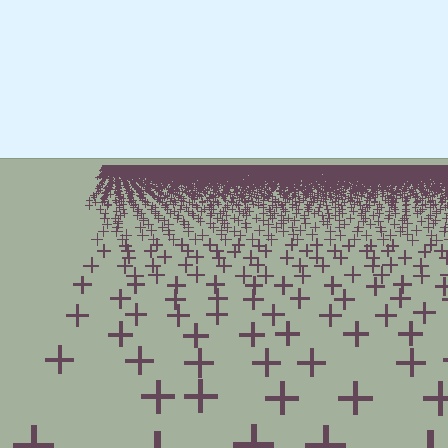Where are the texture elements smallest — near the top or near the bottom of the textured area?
Near the top.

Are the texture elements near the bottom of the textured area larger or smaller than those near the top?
Larger. Near the bottom, elements are closer to the viewer and appear at a bigger on-screen size.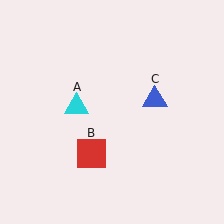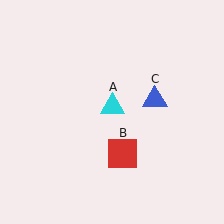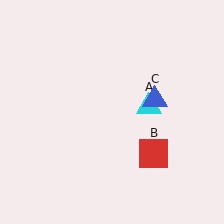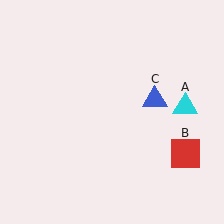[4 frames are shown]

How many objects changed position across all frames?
2 objects changed position: cyan triangle (object A), red square (object B).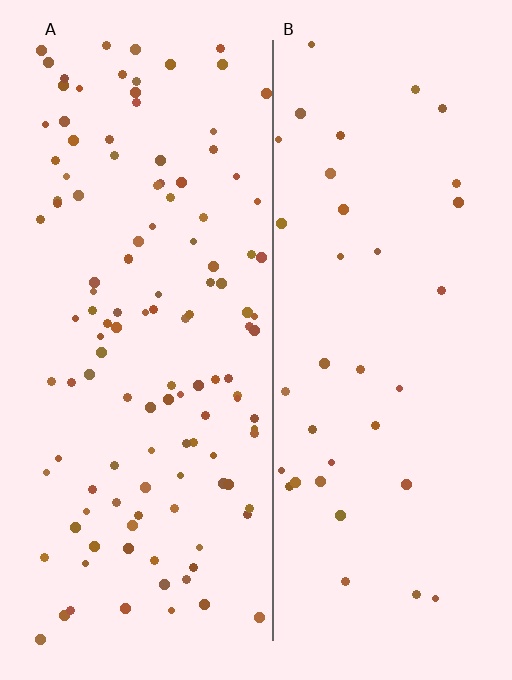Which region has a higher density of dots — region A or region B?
A (the left).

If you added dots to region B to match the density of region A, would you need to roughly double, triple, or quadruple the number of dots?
Approximately triple.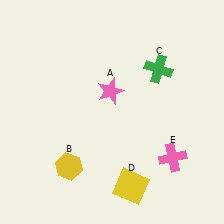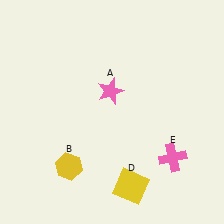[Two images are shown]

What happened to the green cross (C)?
The green cross (C) was removed in Image 2. It was in the top-right area of Image 1.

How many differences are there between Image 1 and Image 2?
There is 1 difference between the two images.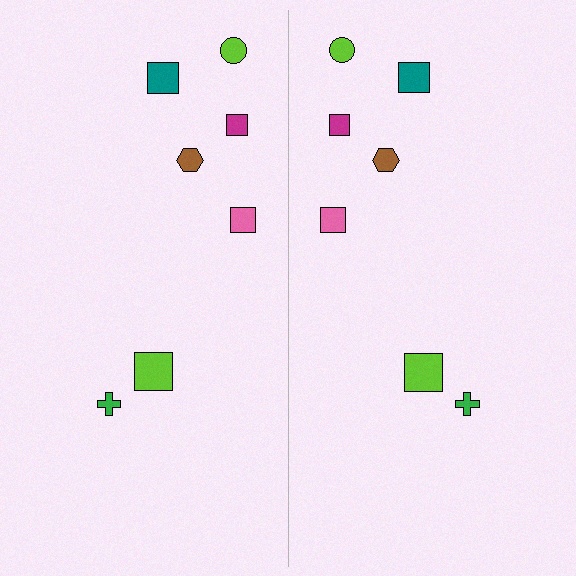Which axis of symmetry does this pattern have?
The pattern has a vertical axis of symmetry running through the center of the image.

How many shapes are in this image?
There are 14 shapes in this image.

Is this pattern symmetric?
Yes, this pattern has bilateral (reflection) symmetry.